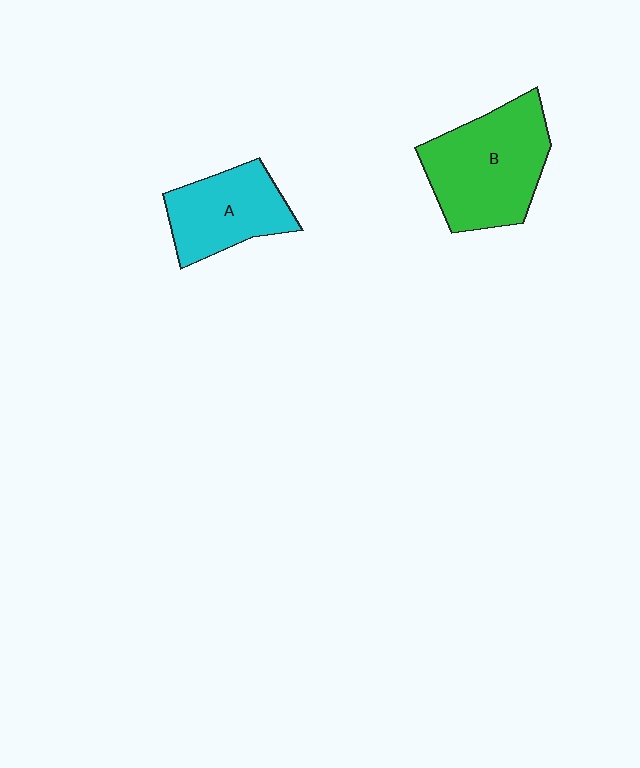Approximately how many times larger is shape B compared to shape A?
Approximately 1.4 times.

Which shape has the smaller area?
Shape A (cyan).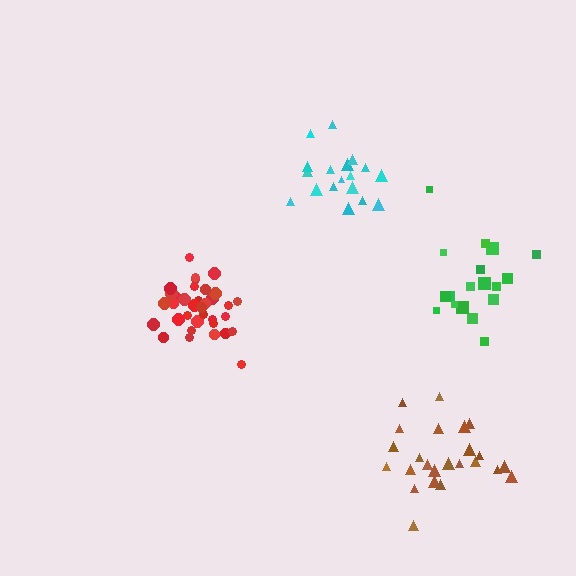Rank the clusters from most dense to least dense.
red, cyan, brown, green.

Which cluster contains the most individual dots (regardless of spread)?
Red (35).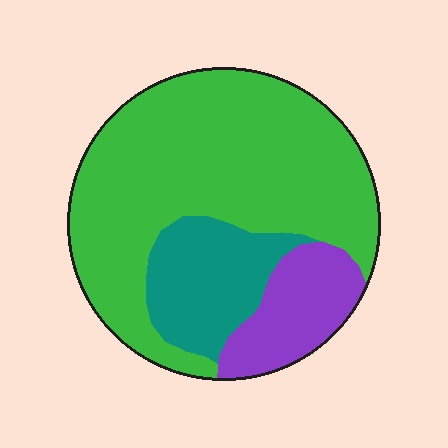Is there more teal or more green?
Green.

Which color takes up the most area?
Green, at roughly 65%.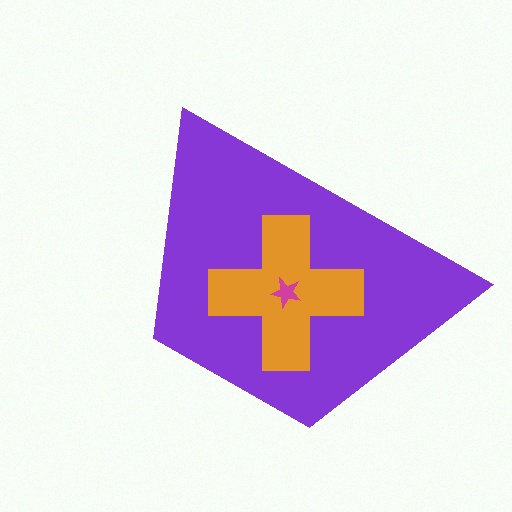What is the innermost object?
The magenta star.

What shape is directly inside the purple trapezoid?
The orange cross.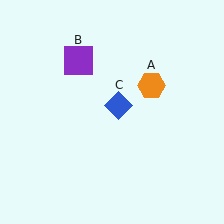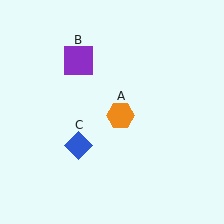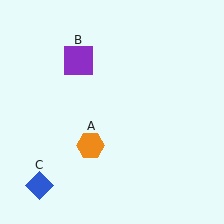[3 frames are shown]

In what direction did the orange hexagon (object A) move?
The orange hexagon (object A) moved down and to the left.